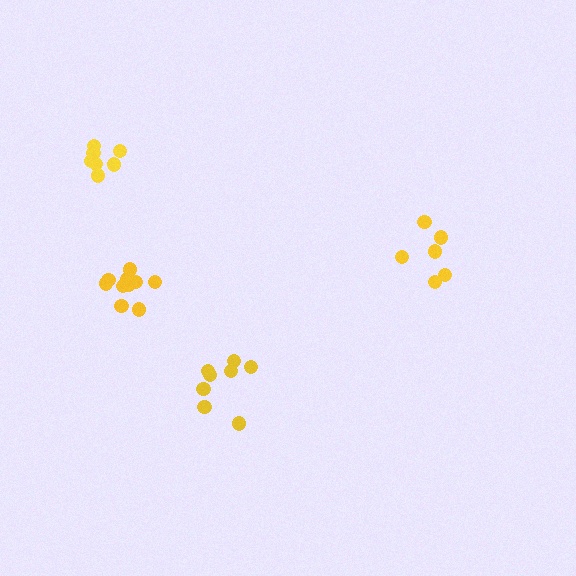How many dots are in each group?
Group 1: 8 dots, Group 2: 10 dots, Group 3: 6 dots, Group 4: 7 dots (31 total).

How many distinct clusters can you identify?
There are 4 distinct clusters.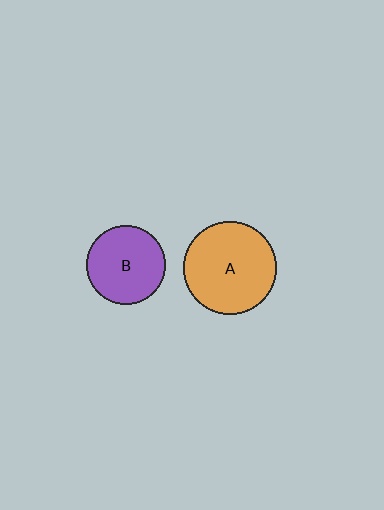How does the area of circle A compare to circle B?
Approximately 1.4 times.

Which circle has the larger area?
Circle A (orange).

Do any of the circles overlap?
No, none of the circles overlap.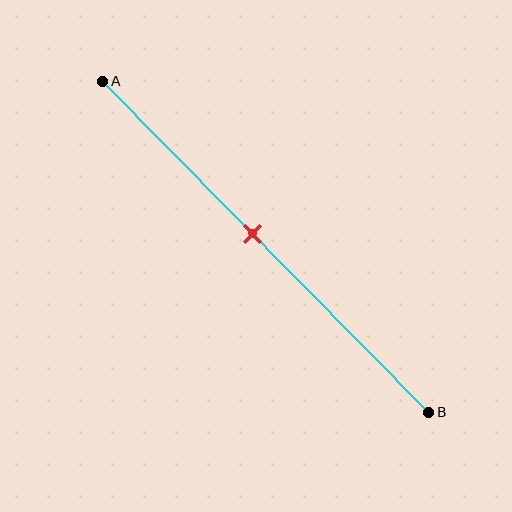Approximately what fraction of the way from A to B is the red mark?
The red mark is approximately 45% of the way from A to B.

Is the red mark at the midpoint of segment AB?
No, the mark is at about 45% from A, not at the 50% midpoint.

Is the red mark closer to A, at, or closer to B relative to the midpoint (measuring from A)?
The red mark is closer to point A than the midpoint of segment AB.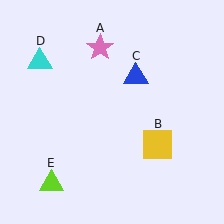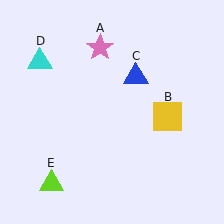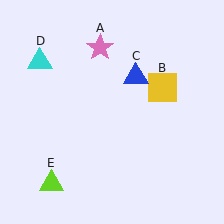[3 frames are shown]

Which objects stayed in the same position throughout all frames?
Pink star (object A) and blue triangle (object C) and cyan triangle (object D) and lime triangle (object E) remained stationary.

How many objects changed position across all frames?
1 object changed position: yellow square (object B).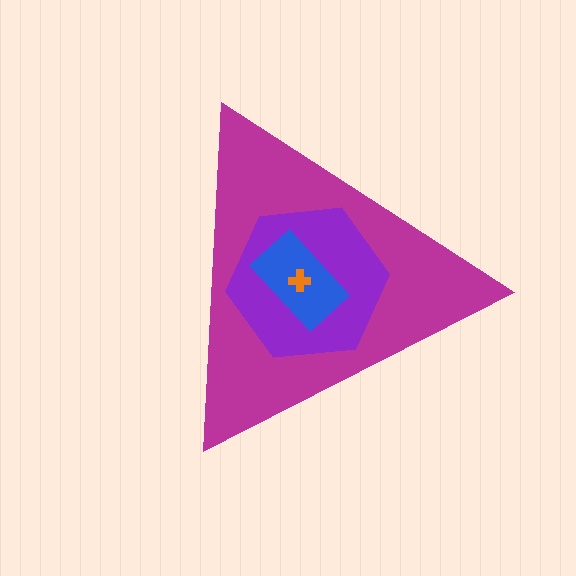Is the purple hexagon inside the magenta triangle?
Yes.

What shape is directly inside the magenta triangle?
The purple hexagon.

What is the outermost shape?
The magenta triangle.